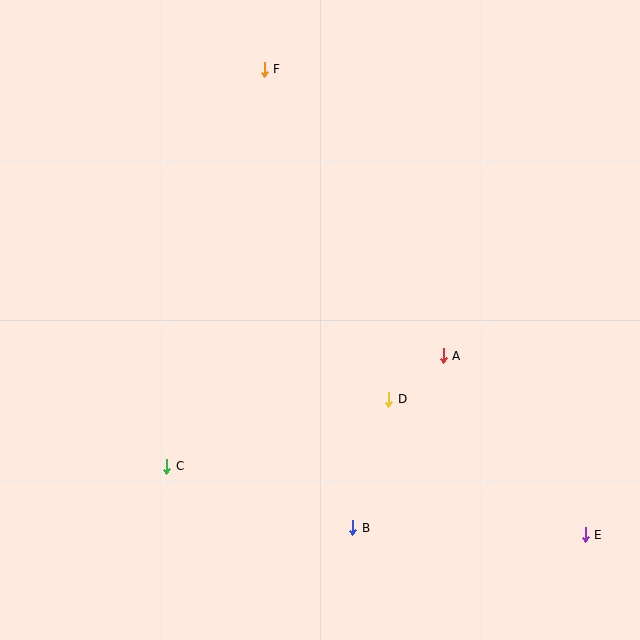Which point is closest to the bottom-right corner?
Point E is closest to the bottom-right corner.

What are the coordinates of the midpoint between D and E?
The midpoint between D and E is at (487, 467).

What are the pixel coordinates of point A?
Point A is at (443, 356).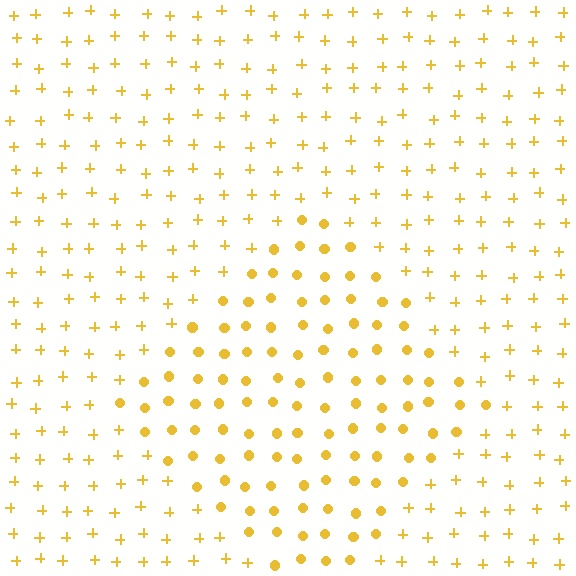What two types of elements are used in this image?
The image uses circles inside the diamond region and plus signs outside it.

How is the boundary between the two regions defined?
The boundary is defined by a change in element shape: circles inside vs. plus signs outside. All elements share the same color and spacing.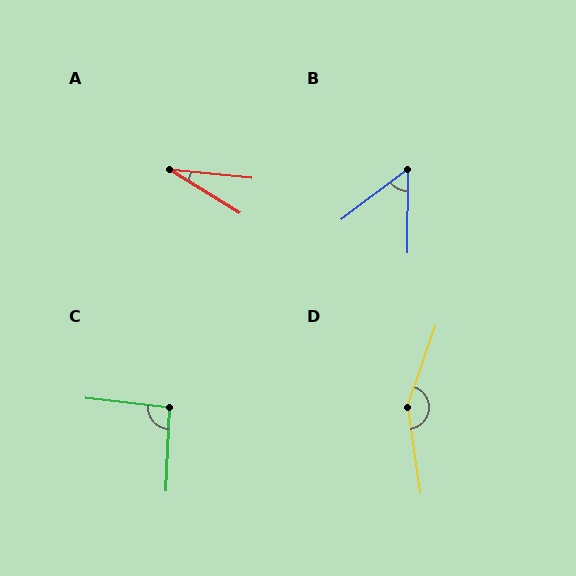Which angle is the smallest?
A, at approximately 26 degrees.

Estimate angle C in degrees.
Approximately 94 degrees.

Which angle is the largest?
D, at approximately 152 degrees.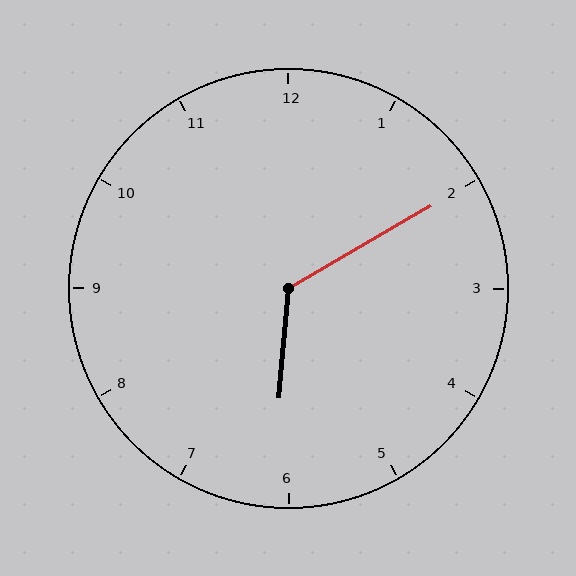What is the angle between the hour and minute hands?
Approximately 125 degrees.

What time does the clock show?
6:10.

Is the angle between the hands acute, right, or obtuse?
It is obtuse.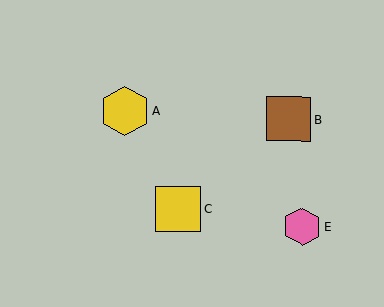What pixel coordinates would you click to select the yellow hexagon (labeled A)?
Click at (125, 111) to select the yellow hexagon A.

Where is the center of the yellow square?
The center of the yellow square is at (178, 209).